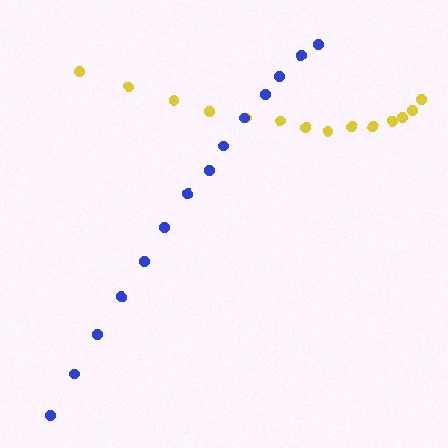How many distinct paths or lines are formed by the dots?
There are 2 distinct paths.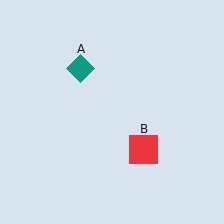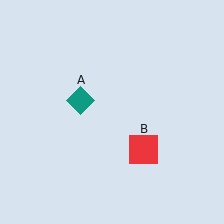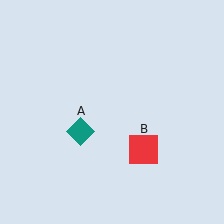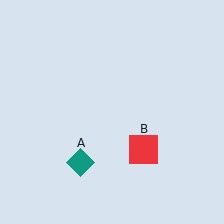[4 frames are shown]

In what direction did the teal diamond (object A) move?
The teal diamond (object A) moved down.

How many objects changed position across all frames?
1 object changed position: teal diamond (object A).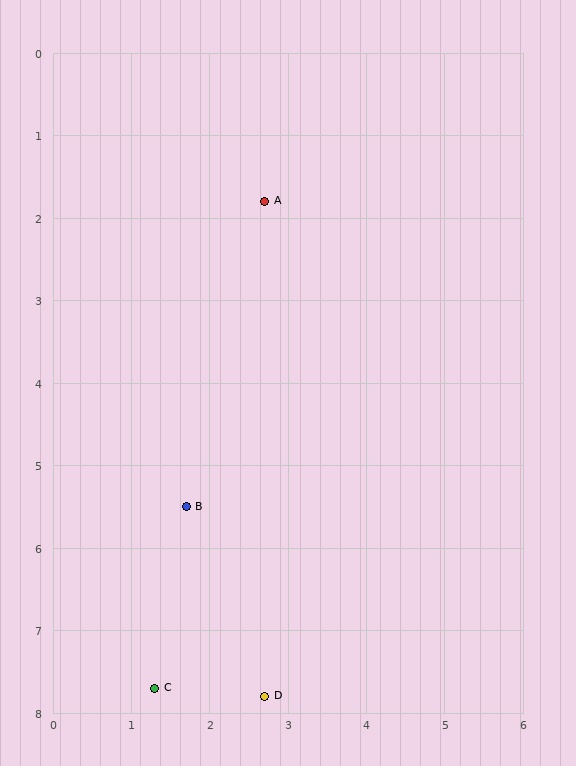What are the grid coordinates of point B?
Point B is at approximately (1.7, 5.5).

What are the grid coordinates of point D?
Point D is at approximately (2.7, 7.8).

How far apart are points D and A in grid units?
Points D and A are about 6.0 grid units apart.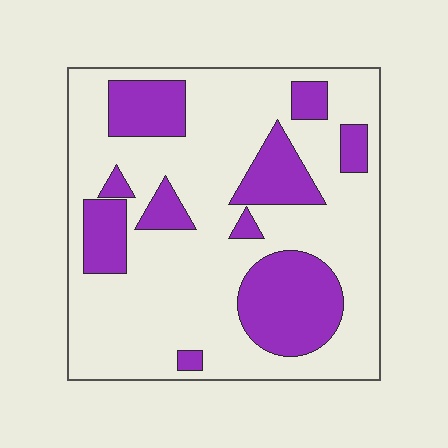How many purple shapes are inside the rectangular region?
10.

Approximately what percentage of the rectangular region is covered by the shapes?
Approximately 30%.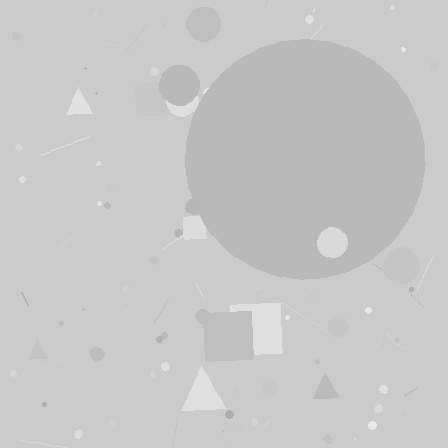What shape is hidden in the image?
A circle is hidden in the image.